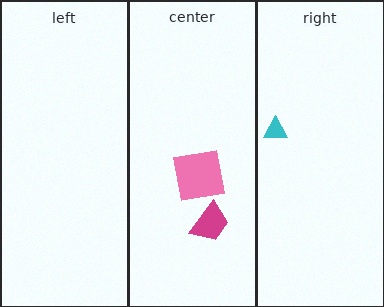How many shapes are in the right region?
1.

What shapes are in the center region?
The pink square, the magenta trapezoid.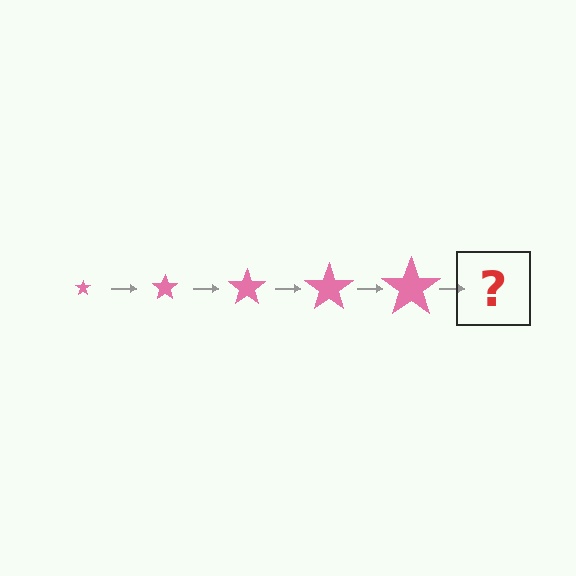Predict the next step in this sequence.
The next step is a pink star, larger than the previous one.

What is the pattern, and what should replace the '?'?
The pattern is that the star gets progressively larger each step. The '?' should be a pink star, larger than the previous one.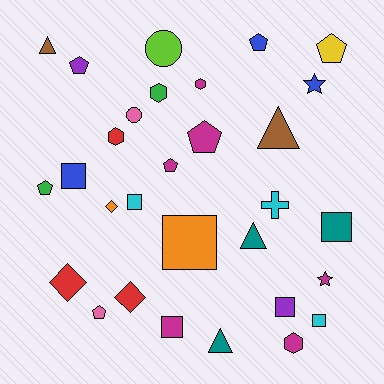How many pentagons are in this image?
There are 7 pentagons.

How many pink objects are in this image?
There are 2 pink objects.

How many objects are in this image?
There are 30 objects.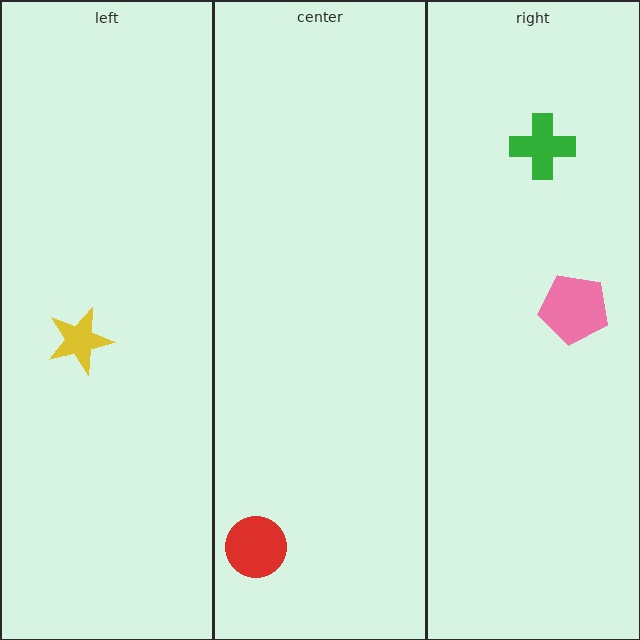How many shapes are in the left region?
1.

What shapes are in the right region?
The green cross, the pink pentagon.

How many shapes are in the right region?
2.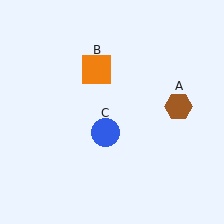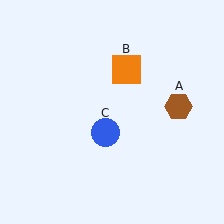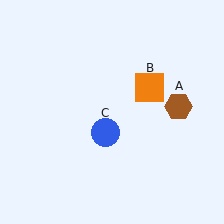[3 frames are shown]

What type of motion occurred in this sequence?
The orange square (object B) rotated clockwise around the center of the scene.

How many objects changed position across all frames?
1 object changed position: orange square (object B).